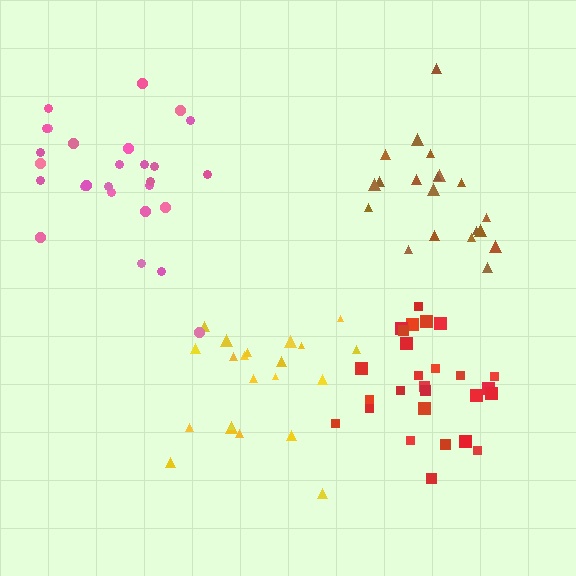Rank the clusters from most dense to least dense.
red, brown, pink, yellow.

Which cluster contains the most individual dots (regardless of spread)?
Pink (27).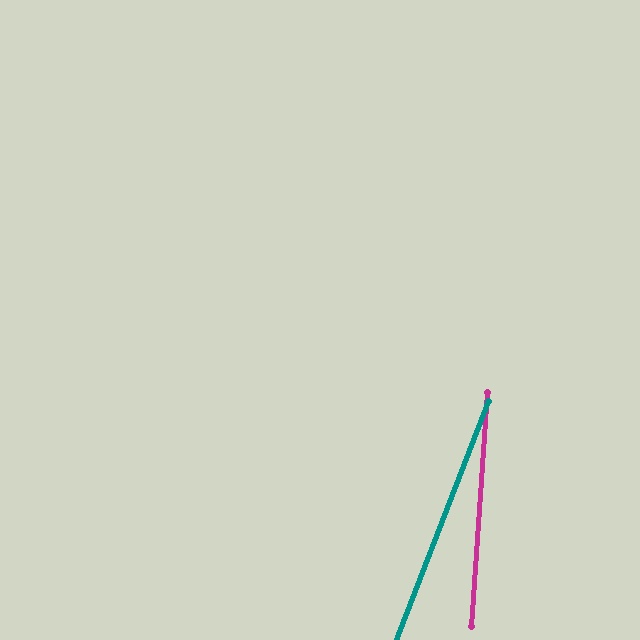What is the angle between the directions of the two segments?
Approximately 17 degrees.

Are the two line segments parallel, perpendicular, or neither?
Neither parallel nor perpendicular — they differ by about 17°.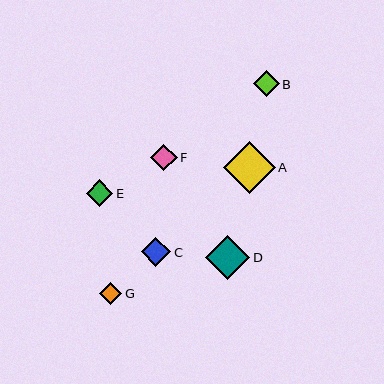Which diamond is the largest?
Diamond A is the largest with a size of approximately 52 pixels.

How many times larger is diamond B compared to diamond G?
Diamond B is approximately 1.1 times the size of diamond G.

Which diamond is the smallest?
Diamond G is the smallest with a size of approximately 23 pixels.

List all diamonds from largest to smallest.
From largest to smallest: A, D, C, E, F, B, G.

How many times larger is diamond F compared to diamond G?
Diamond F is approximately 1.2 times the size of diamond G.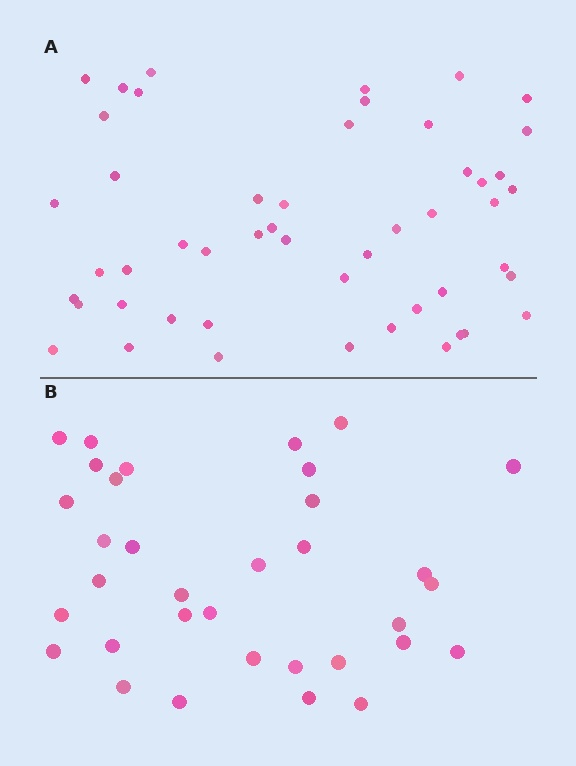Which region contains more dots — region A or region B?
Region A (the top region) has more dots.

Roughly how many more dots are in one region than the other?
Region A has approximately 15 more dots than region B.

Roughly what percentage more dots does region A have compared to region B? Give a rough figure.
About 45% more.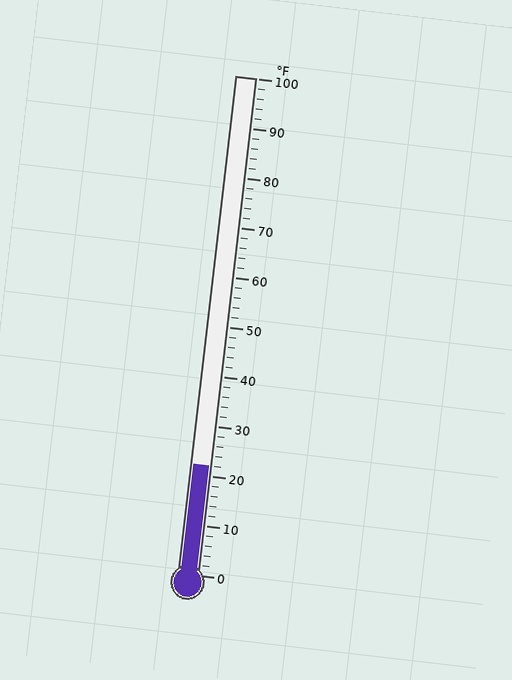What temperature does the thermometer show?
The thermometer shows approximately 22°F.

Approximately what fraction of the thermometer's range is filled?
The thermometer is filled to approximately 20% of its range.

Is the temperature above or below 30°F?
The temperature is below 30°F.